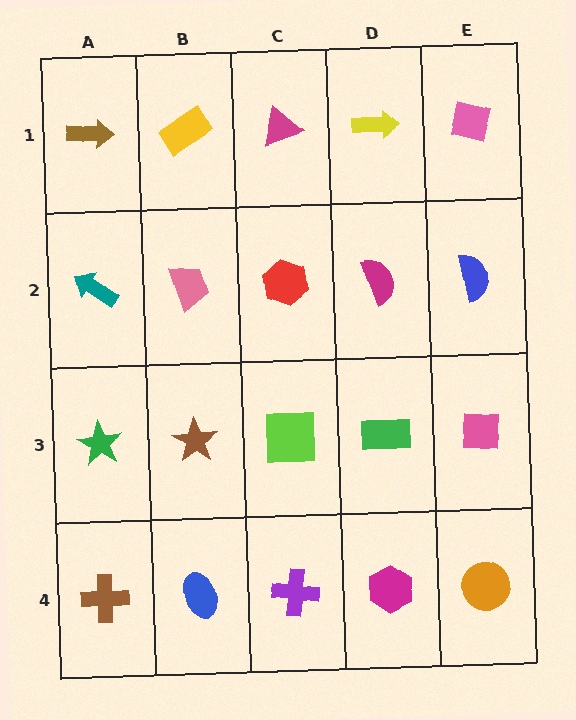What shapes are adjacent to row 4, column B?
A brown star (row 3, column B), a brown cross (row 4, column A), a purple cross (row 4, column C).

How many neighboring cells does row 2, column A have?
3.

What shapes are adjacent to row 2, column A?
A brown arrow (row 1, column A), a green star (row 3, column A), a pink trapezoid (row 2, column B).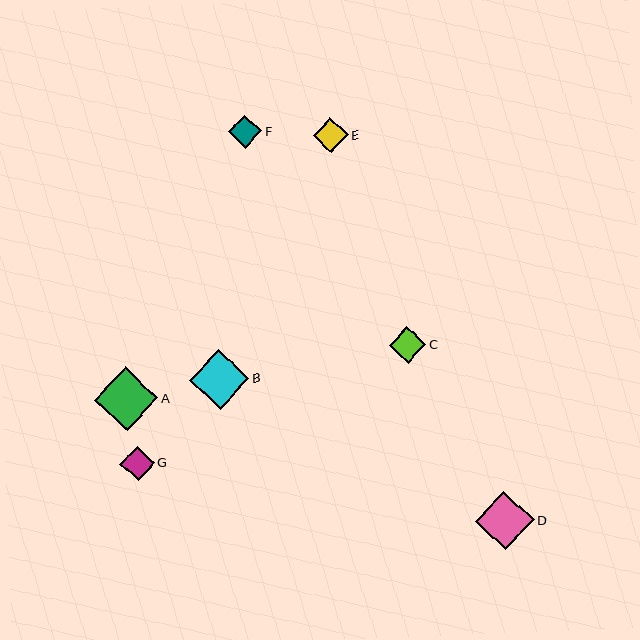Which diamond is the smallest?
Diamond F is the smallest with a size of approximately 33 pixels.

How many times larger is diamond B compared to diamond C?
Diamond B is approximately 1.6 times the size of diamond C.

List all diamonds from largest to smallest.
From largest to smallest: A, B, D, C, E, G, F.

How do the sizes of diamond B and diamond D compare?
Diamond B and diamond D are approximately the same size.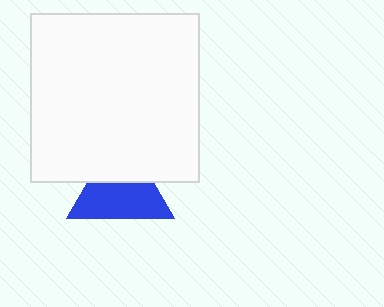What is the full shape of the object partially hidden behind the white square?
The partially hidden object is a blue triangle.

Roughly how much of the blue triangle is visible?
About half of it is visible (roughly 62%).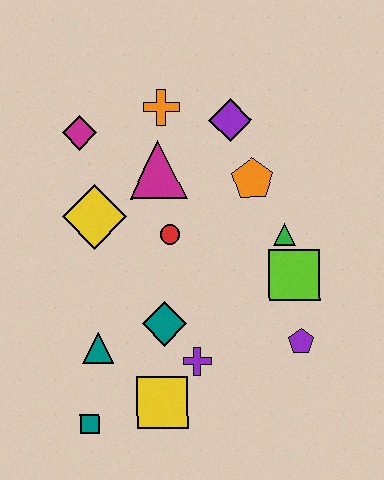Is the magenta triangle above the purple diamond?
No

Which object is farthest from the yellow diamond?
The purple pentagon is farthest from the yellow diamond.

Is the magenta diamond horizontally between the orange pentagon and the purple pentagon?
No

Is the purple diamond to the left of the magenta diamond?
No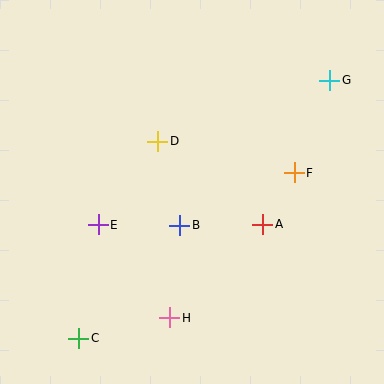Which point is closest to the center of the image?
Point B at (180, 225) is closest to the center.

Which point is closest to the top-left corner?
Point D is closest to the top-left corner.